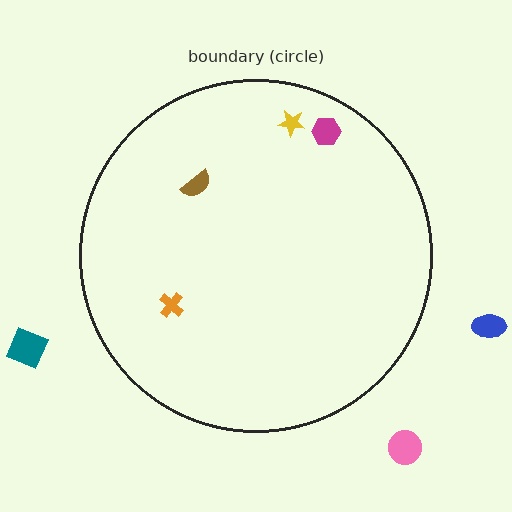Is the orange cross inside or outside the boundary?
Inside.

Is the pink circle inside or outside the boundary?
Outside.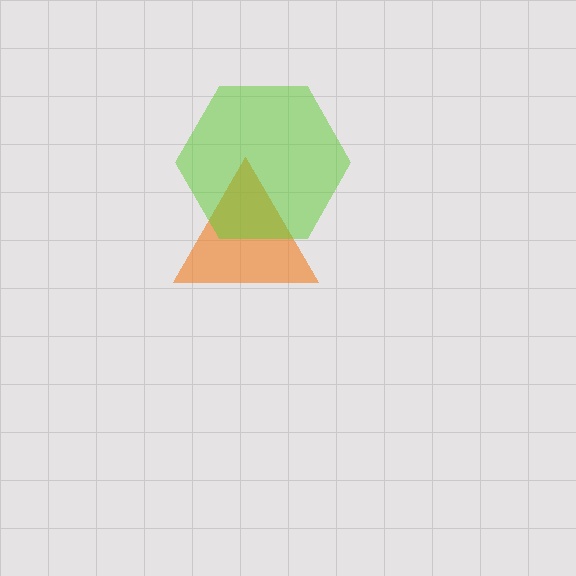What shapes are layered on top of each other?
The layered shapes are: an orange triangle, a lime hexagon.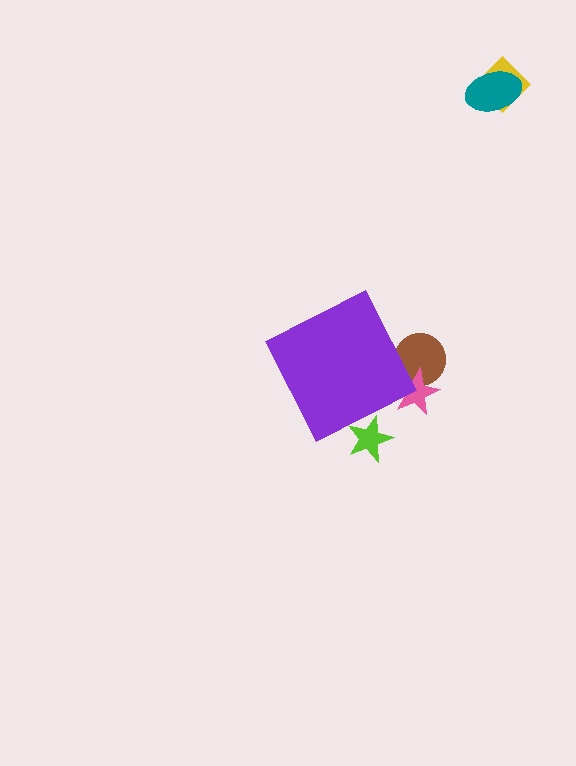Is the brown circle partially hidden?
Yes, the brown circle is partially hidden behind the purple diamond.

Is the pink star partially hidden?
Yes, the pink star is partially hidden behind the purple diamond.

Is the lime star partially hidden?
Yes, the lime star is partially hidden behind the purple diamond.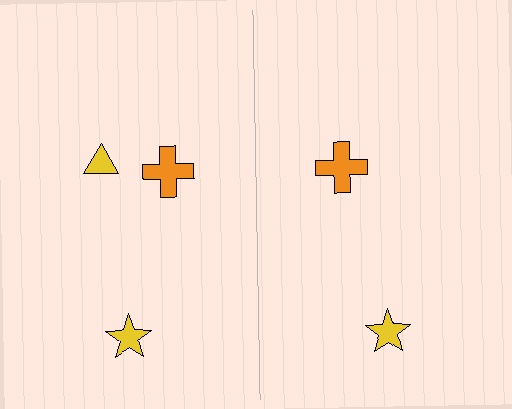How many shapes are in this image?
There are 5 shapes in this image.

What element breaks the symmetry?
A yellow triangle is missing from the right side.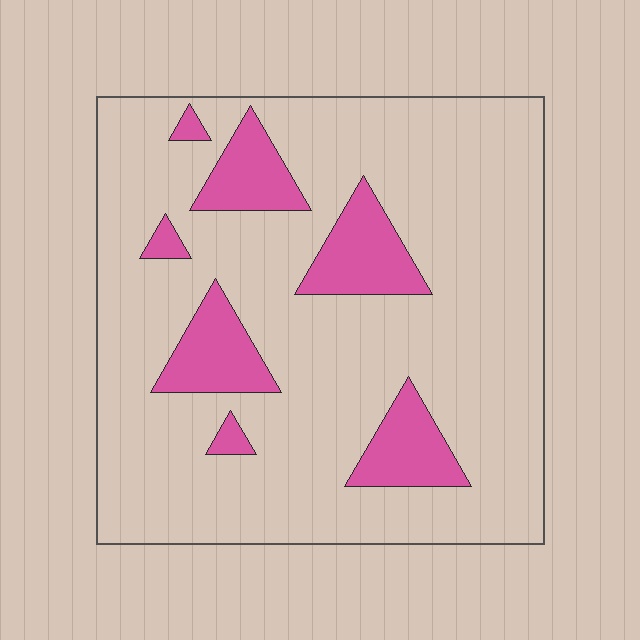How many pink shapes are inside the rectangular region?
7.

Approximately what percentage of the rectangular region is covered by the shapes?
Approximately 15%.